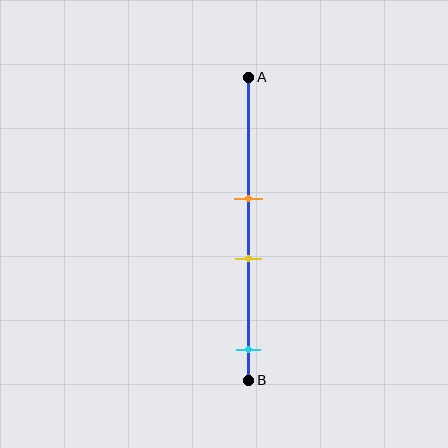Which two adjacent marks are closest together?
The orange and yellow marks are the closest adjacent pair.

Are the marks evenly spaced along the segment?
No, the marks are not evenly spaced.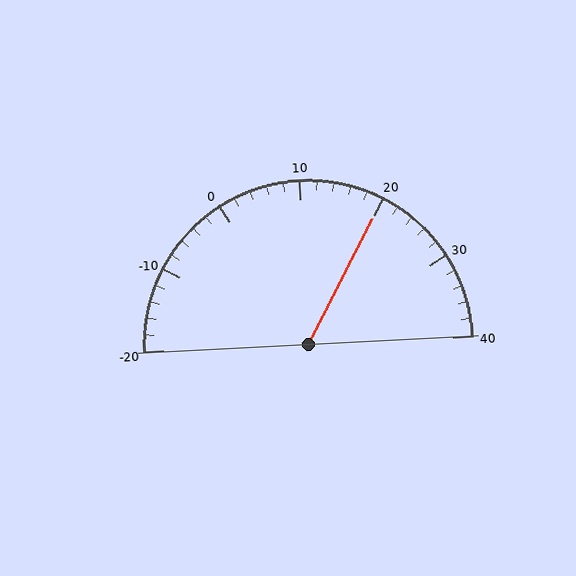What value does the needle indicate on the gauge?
The needle indicates approximately 20.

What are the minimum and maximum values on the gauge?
The gauge ranges from -20 to 40.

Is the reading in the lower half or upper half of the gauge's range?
The reading is in the upper half of the range (-20 to 40).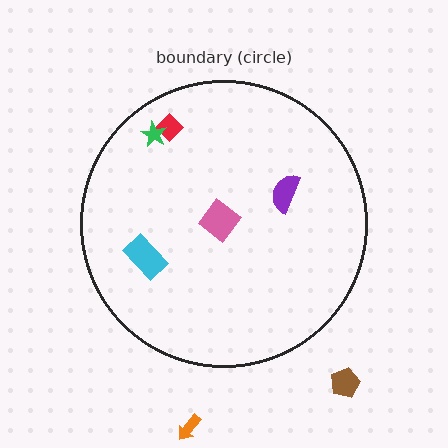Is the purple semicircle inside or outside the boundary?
Inside.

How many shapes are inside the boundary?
5 inside, 2 outside.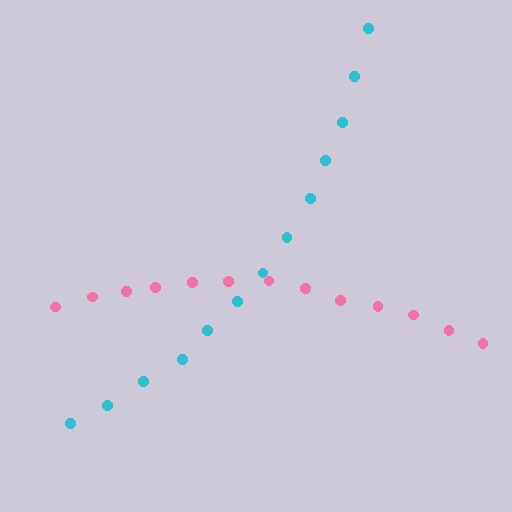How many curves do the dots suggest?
There are 2 distinct paths.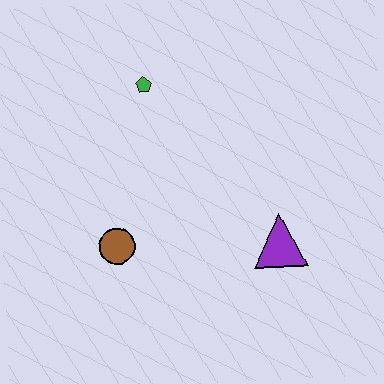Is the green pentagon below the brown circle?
No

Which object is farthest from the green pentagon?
The purple triangle is farthest from the green pentagon.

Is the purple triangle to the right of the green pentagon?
Yes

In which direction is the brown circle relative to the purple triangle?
The brown circle is to the left of the purple triangle.